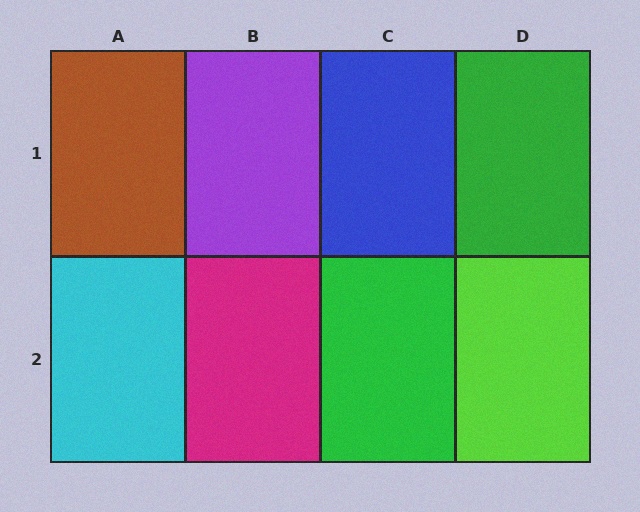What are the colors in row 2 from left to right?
Cyan, magenta, green, lime.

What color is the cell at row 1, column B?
Purple.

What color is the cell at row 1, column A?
Brown.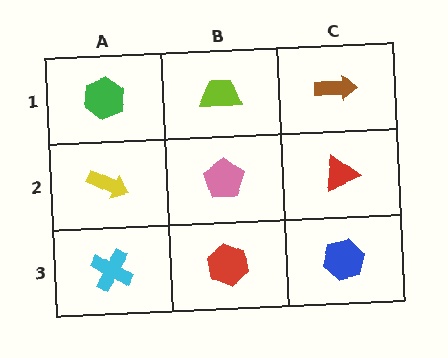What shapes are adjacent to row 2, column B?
A lime trapezoid (row 1, column B), a red hexagon (row 3, column B), a yellow arrow (row 2, column A), a red triangle (row 2, column C).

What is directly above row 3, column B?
A pink pentagon.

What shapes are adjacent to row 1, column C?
A red triangle (row 2, column C), a lime trapezoid (row 1, column B).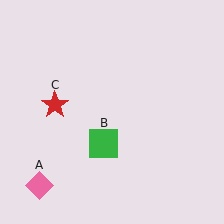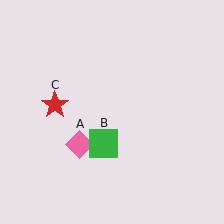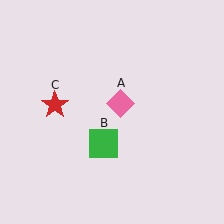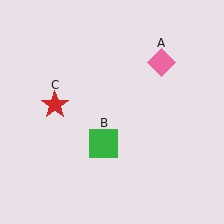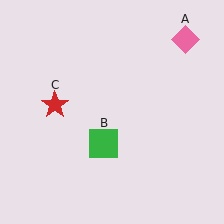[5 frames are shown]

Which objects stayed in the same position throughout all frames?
Green square (object B) and red star (object C) remained stationary.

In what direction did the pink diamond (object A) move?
The pink diamond (object A) moved up and to the right.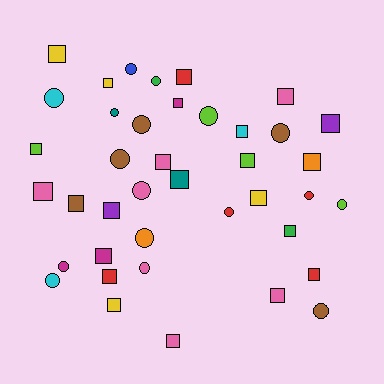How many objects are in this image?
There are 40 objects.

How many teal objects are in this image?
There are 2 teal objects.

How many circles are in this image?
There are 17 circles.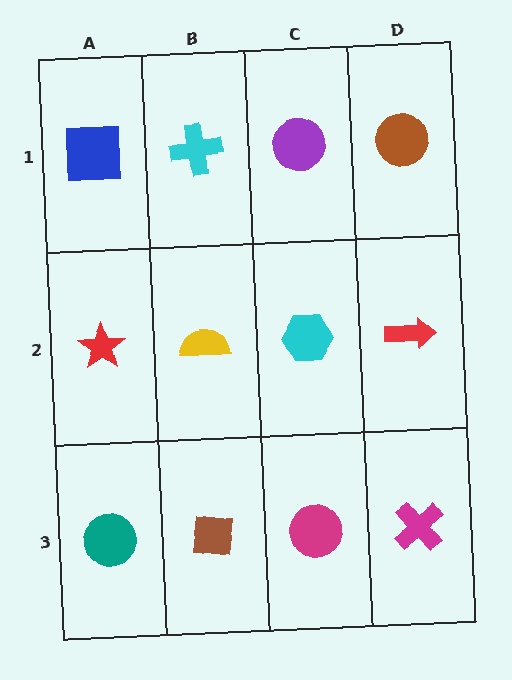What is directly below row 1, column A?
A red star.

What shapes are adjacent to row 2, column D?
A brown circle (row 1, column D), a magenta cross (row 3, column D), a cyan hexagon (row 2, column C).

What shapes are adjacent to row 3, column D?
A red arrow (row 2, column D), a magenta circle (row 3, column C).